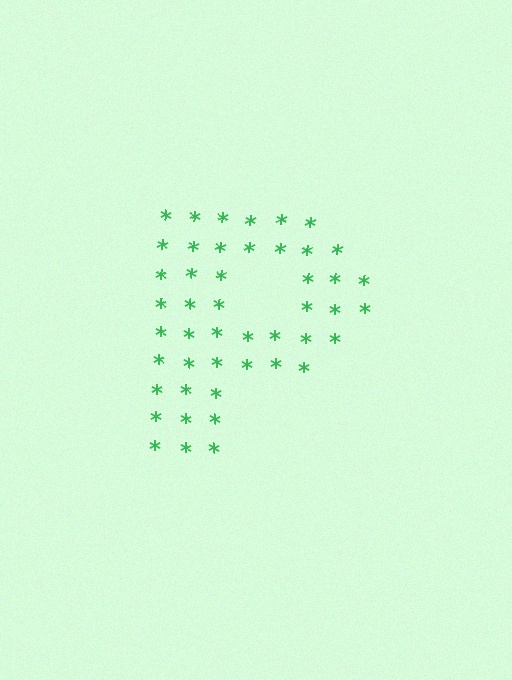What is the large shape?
The large shape is the letter P.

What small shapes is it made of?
It is made of small asterisks.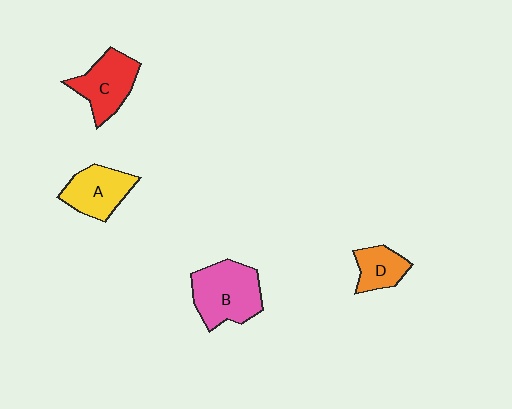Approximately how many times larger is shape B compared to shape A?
Approximately 1.3 times.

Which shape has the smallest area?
Shape D (orange).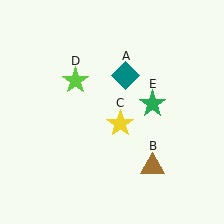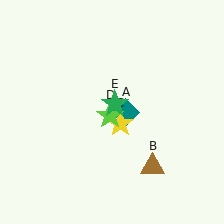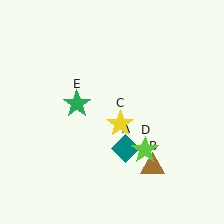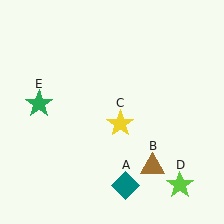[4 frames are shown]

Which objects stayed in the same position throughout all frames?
Brown triangle (object B) and yellow star (object C) remained stationary.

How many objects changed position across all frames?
3 objects changed position: teal diamond (object A), lime star (object D), green star (object E).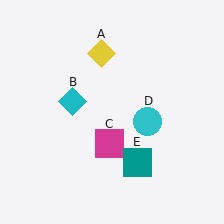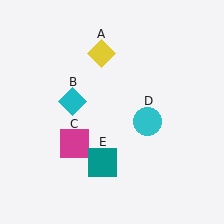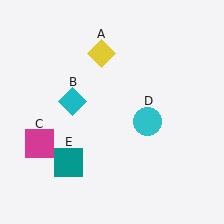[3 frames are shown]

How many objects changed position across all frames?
2 objects changed position: magenta square (object C), teal square (object E).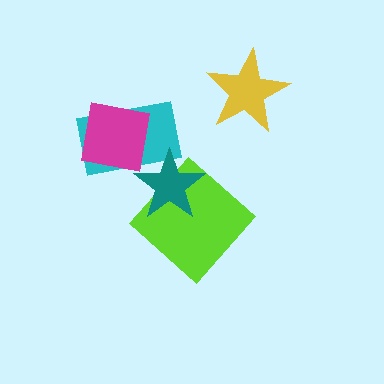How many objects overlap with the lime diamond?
1 object overlaps with the lime diamond.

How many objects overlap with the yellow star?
0 objects overlap with the yellow star.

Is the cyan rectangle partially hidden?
Yes, it is partially covered by another shape.